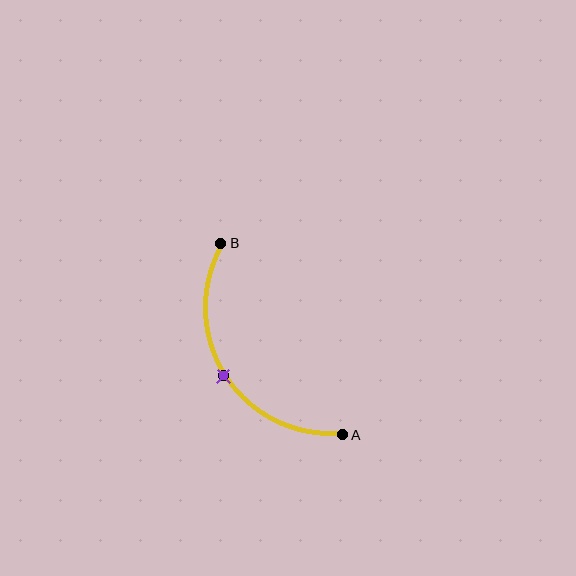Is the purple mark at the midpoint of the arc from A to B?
Yes. The purple mark lies on the arc at equal arc-length from both A and B — it is the arc midpoint.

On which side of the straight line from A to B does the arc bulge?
The arc bulges to the left of the straight line connecting A and B.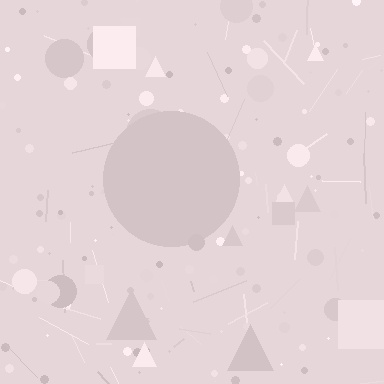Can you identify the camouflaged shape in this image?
The camouflaged shape is a circle.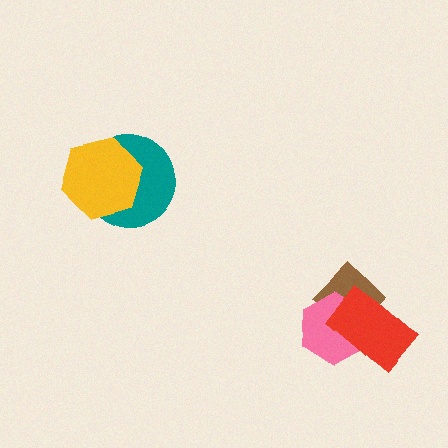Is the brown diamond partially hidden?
Yes, it is partially covered by another shape.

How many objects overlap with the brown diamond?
2 objects overlap with the brown diamond.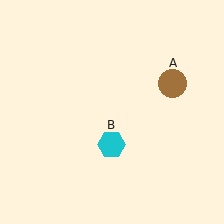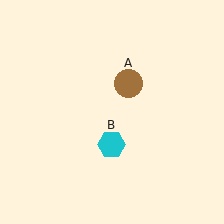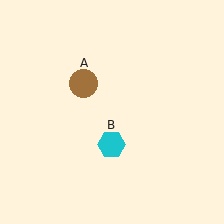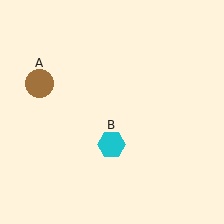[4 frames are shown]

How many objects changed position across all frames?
1 object changed position: brown circle (object A).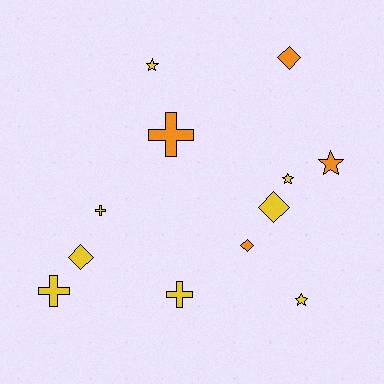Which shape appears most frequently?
Cross, with 4 objects.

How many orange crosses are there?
There is 1 orange cross.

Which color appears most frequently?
Yellow, with 8 objects.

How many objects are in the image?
There are 12 objects.